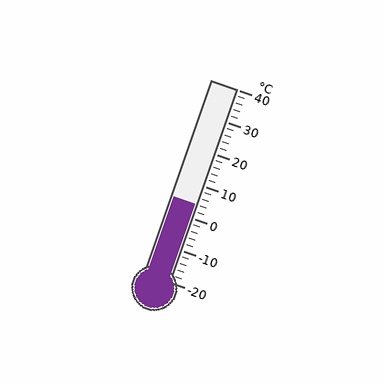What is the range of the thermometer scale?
The thermometer scale ranges from -20°C to 40°C.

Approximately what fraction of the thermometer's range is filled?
The thermometer is filled to approximately 40% of its range.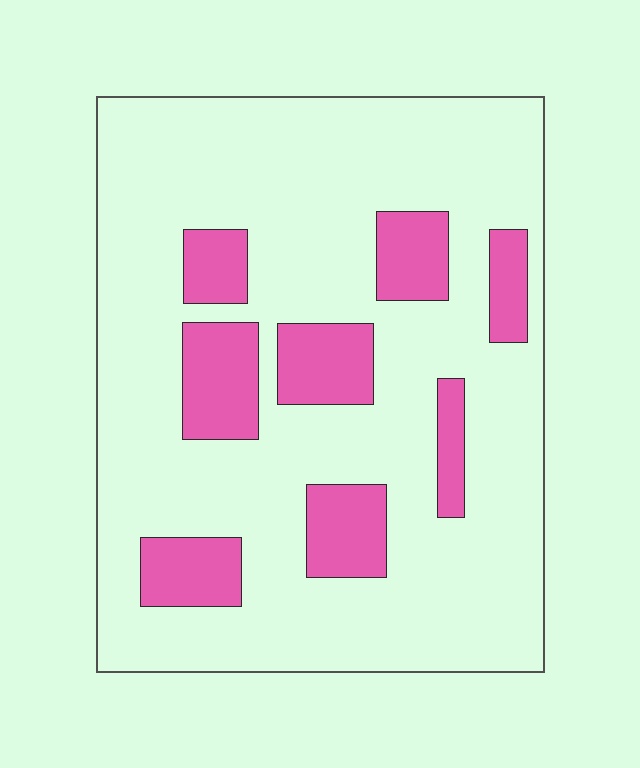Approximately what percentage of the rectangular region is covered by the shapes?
Approximately 20%.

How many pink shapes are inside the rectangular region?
8.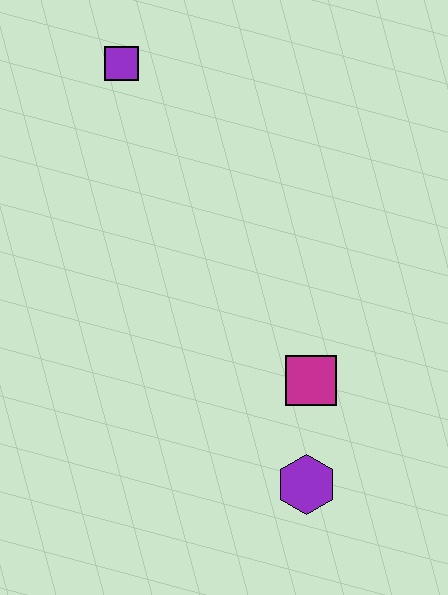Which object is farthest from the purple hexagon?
The purple square is farthest from the purple hexagon.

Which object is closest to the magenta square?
The purple hexagon is closest to the magenta square.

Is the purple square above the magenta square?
Yes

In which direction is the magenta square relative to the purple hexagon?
The magenta square is above the purple hexagon.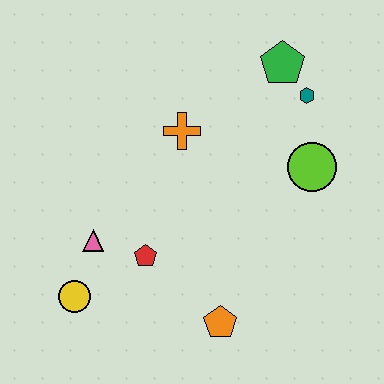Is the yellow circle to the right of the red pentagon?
No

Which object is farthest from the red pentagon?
The green pentagon is farthest from the red pentagon.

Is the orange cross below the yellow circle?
No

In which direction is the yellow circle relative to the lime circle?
The yellow circle is to the left of the lime circle.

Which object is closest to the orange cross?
The green pentagon is closest to the orange cross.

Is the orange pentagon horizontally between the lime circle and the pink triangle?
Yes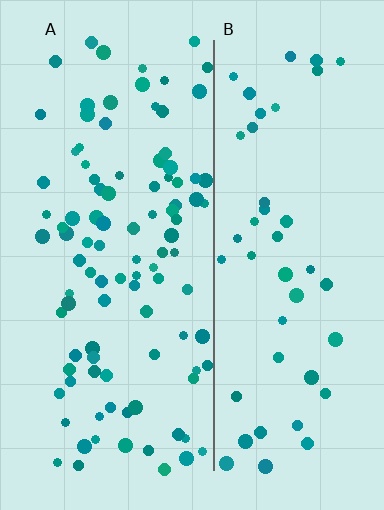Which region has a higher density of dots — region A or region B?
A (the left).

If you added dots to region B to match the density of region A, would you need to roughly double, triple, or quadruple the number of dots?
Approximately double.